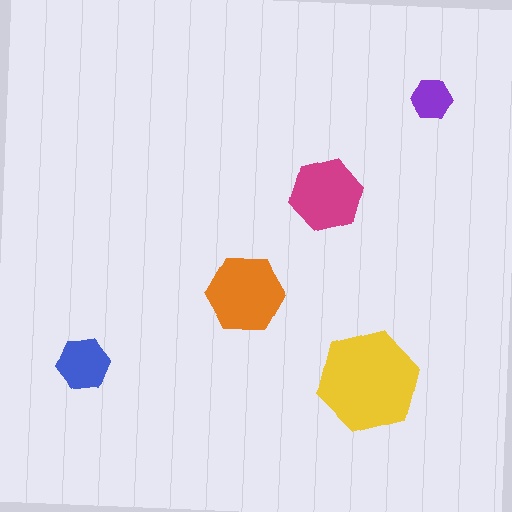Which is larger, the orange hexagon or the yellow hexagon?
The yellow one.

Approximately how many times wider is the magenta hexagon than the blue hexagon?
About 1.5 times wider.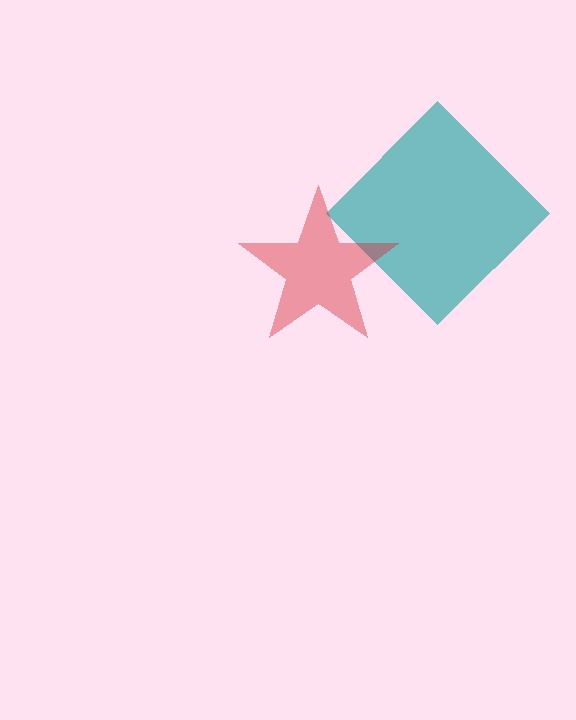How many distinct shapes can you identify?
There are 2 distinct shapes: a teal diamond, a red star.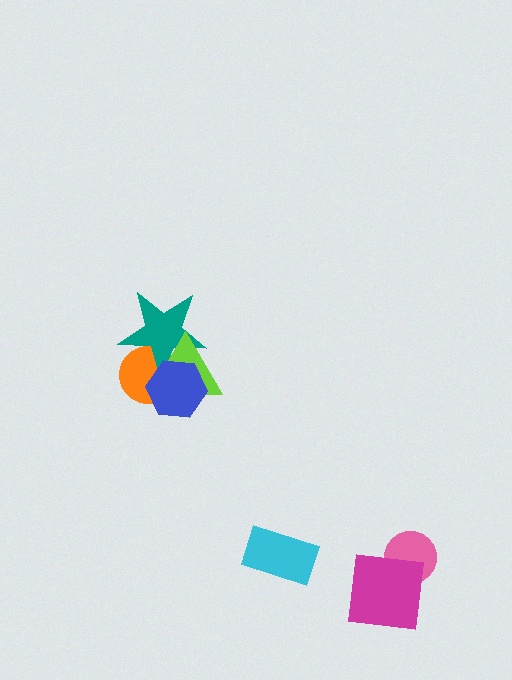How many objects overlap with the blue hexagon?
3 objects overlap with the blue hexagon.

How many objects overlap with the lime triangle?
3 objects overlap with the lime triangle.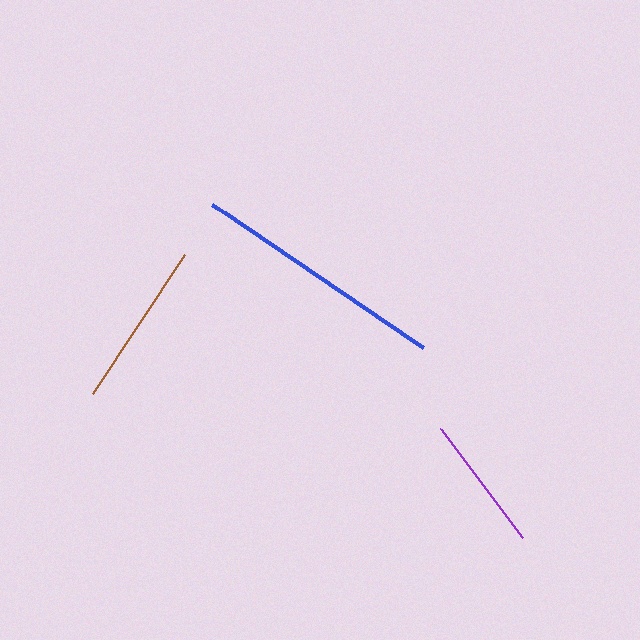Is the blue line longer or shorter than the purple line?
The blue line is longer than the purple line.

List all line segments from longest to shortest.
From longest to shortest: blue, brown, purple.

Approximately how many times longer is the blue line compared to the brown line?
The blue line is approximately 1.5 times the length of the brown line.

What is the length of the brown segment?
The brown segment is approximately 166 pixels long.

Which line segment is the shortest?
The purple line is the shortest at approximately 136 pixels.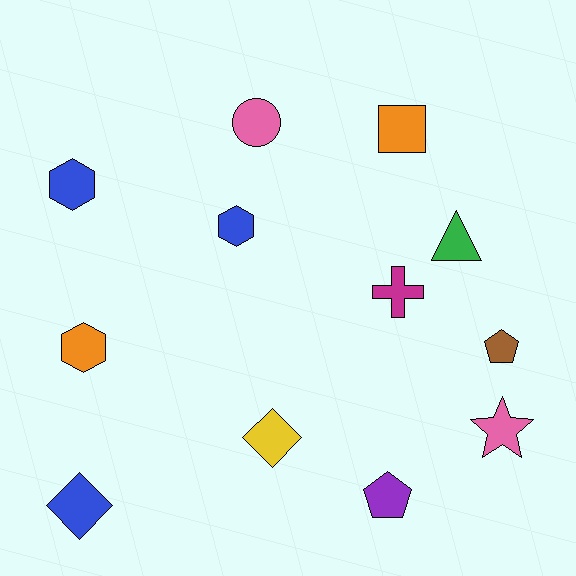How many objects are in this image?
There are 12 objects.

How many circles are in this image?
There is 1 circle.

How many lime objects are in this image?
There are no lime objects.